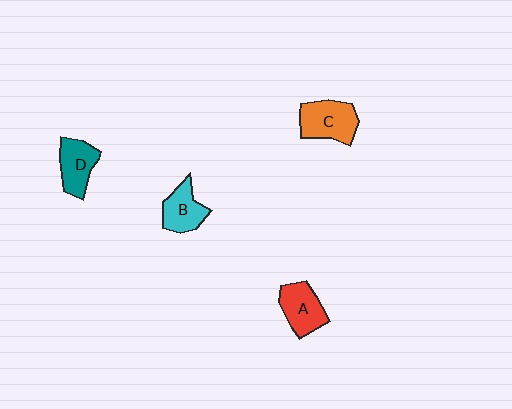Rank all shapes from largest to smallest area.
From largest to smallest: C (orange), A (red), D (teal), B (cyan).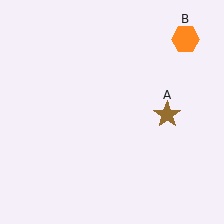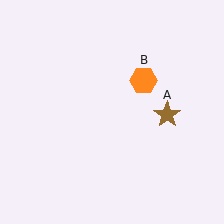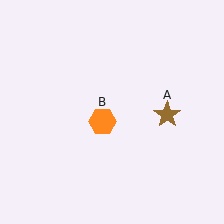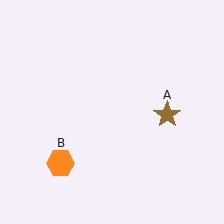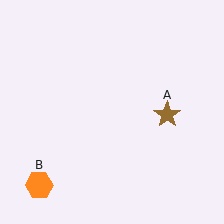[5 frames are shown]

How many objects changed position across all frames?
1 object changed position: orange hexagon (object B).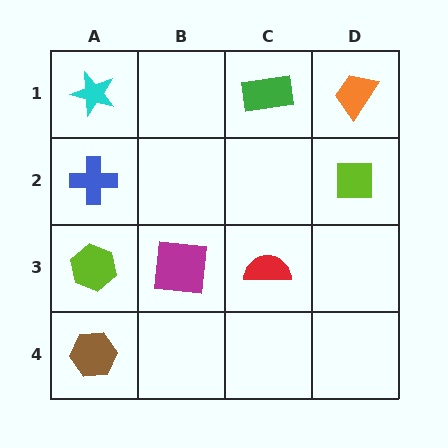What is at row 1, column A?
A cyan star.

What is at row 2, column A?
A blue cross.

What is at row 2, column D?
A lime square.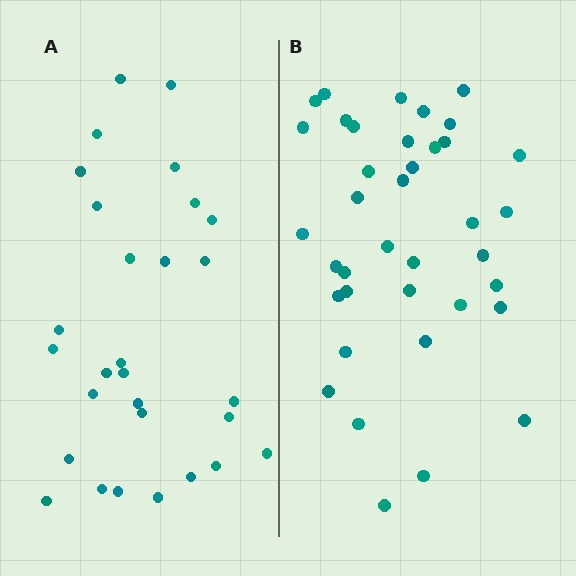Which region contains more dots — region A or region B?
Region B (the right region) has more dots.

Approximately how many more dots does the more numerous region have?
Region B has roughly 8 or so more dots than region A.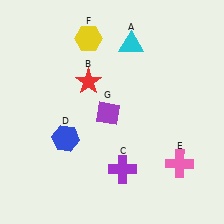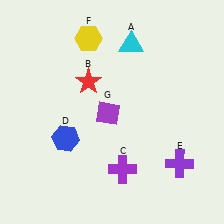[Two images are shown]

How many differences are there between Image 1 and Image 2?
There is 1 difference between the two images.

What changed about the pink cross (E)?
In Image 1, E is pink. In Image 2, it changed to purple.